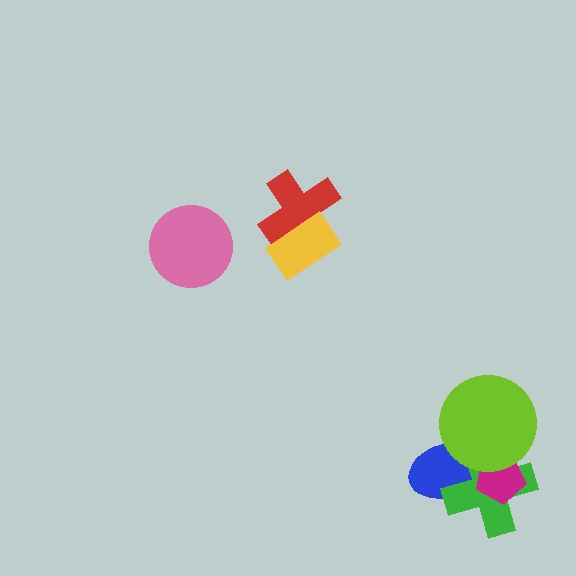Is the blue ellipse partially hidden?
Yes, it is partially covered by another shape.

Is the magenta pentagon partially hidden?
Yes, it is partially covered by another shape.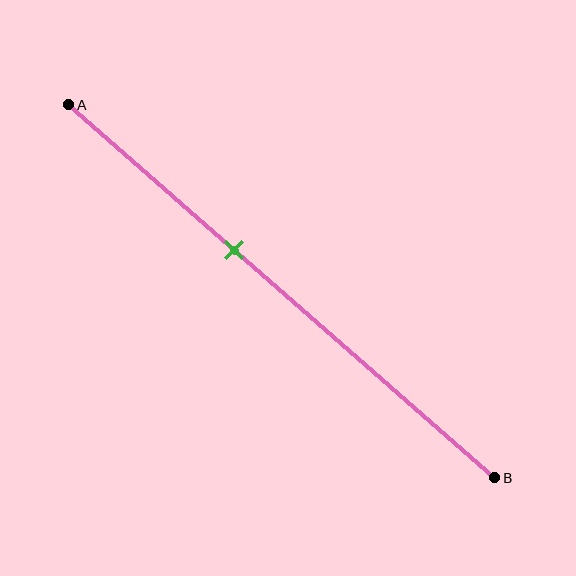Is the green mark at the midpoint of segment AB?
No, the mark is at about 40% from A, not at the 50% midpoint.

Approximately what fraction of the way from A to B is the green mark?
The green mark is approximately 40% of the way from A to B.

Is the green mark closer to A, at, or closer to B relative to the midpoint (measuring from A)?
The green mark is closer to point A than the midpoint of segment AB.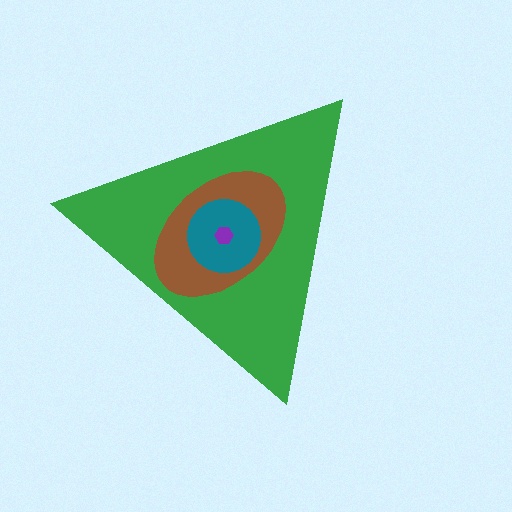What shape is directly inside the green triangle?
The brown ellipse.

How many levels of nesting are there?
4.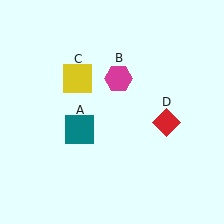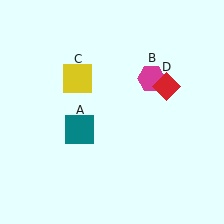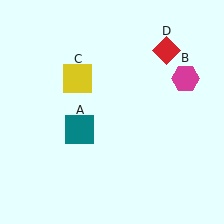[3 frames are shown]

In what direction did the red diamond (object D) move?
The red diamond (object D) moved up.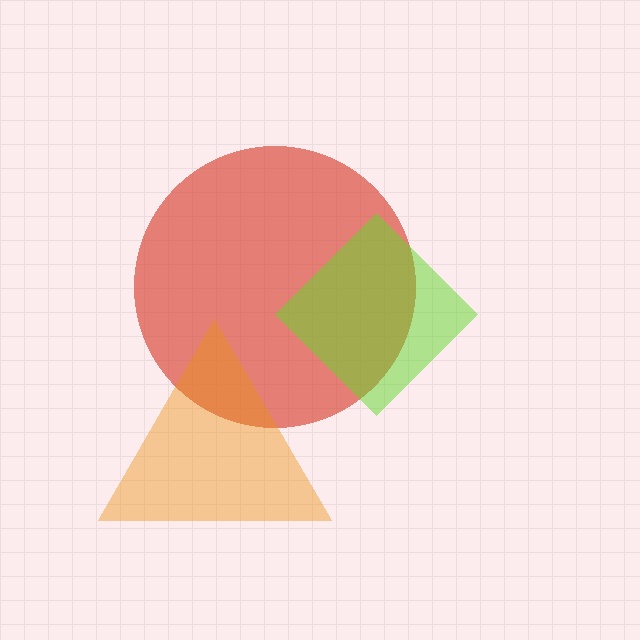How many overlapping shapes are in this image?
There are 3 overlapping shapes in the image.